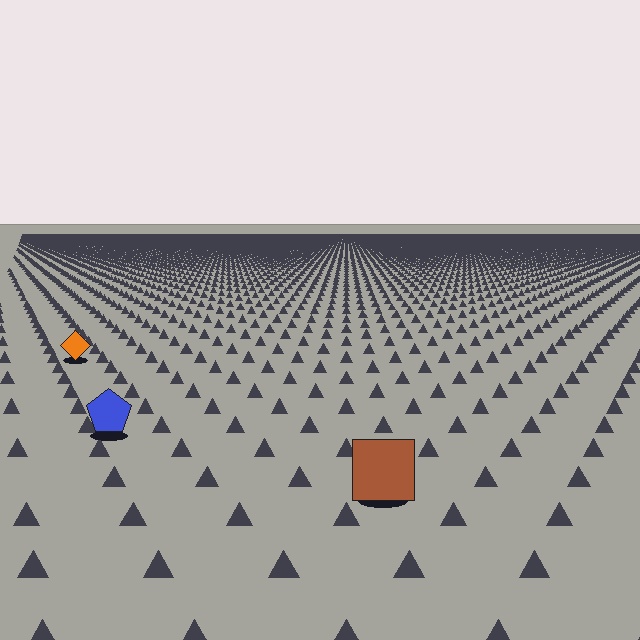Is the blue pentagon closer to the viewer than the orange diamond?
Yes. The blue pentagon is closer — you can tell from the texture gradient: the ground texture is coarser near it.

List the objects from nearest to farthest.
From nearest to farthest: the brown square, the blue pentagon, the orange diamond.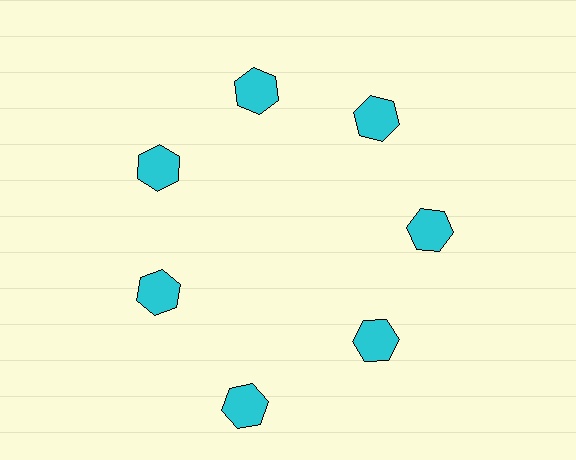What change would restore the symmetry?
The symmetry would be restored by moving it inward, back onto the ring so that all 7 hexagons sit at equal angles and equal distance from the center.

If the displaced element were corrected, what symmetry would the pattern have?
It would have 7-fold rotational symmetry — the pattern would map onto itself every 51 degrees.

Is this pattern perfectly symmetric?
No. The 7 cyan hexagons are arranged in a ring, but one element near the 6 o'clock position is pushed outward from the center, breaking the 7-fold rotational symmetry.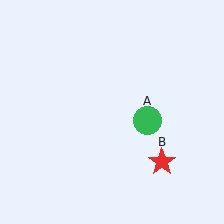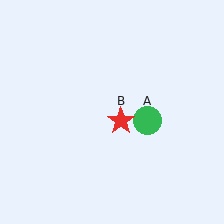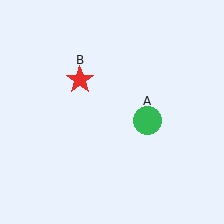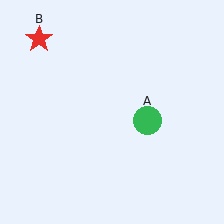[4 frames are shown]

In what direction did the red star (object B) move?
The red star (object B) moved up and to the left.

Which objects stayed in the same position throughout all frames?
Green circle (object A) remained stationary.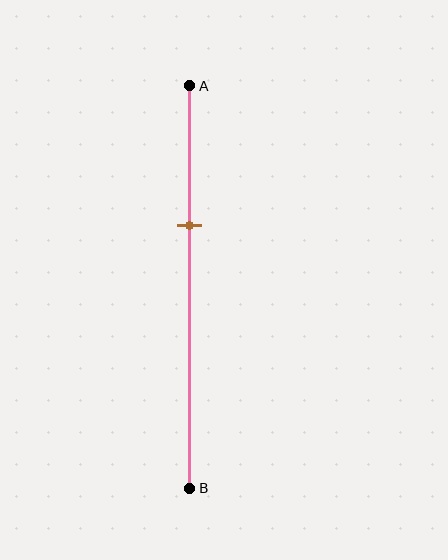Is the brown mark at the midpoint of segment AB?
No, the mark is at about 35% from A, not at the 50% midpoint.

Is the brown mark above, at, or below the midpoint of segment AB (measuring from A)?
The brown mark is above the midpoint of segment AB.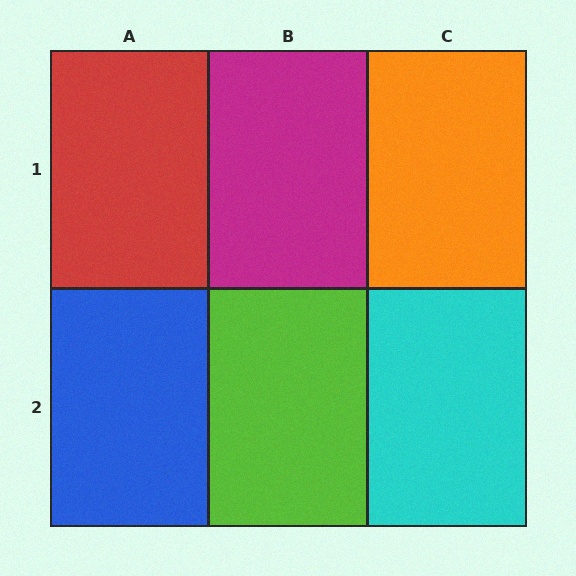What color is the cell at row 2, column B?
Lime.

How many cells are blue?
1 cell is blue.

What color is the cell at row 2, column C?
Cyan.